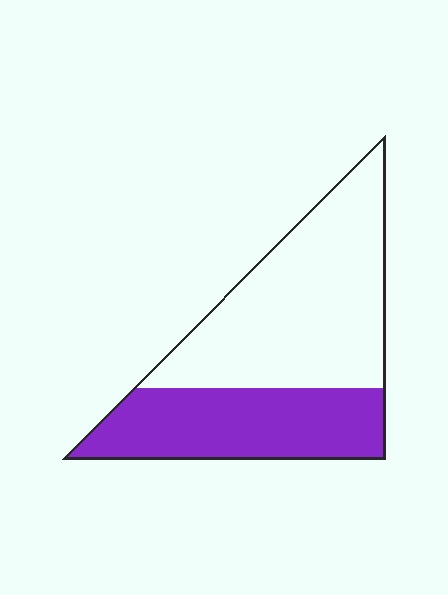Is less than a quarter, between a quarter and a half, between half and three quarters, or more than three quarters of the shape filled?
Between a quarter and a half.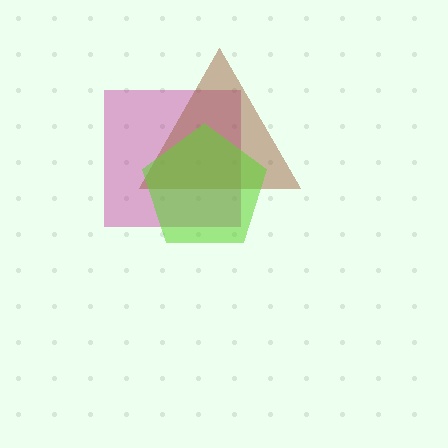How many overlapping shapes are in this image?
There are 3 overlapping shapes in the image.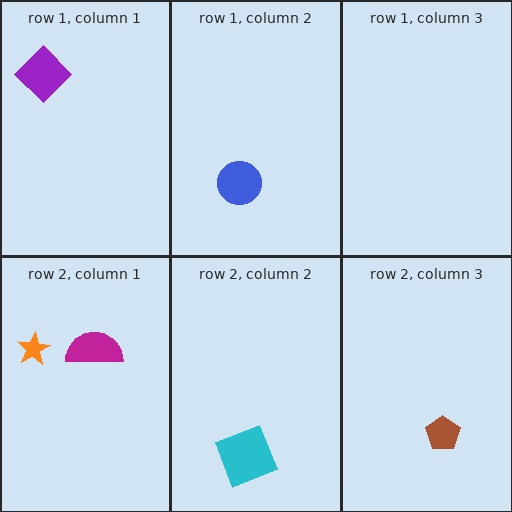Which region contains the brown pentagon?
The row 2, column 3 region.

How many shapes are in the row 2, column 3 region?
1.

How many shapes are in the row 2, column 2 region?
1.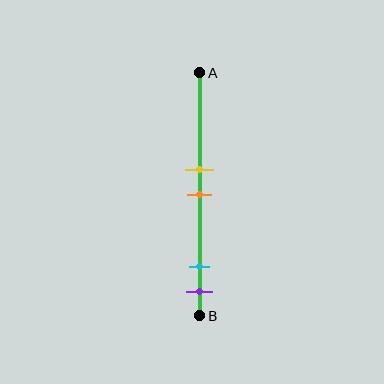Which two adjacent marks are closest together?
The yellow and orange marks are the closest adjacent pair.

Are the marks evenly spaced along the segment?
No, the marks are not evenly spaced.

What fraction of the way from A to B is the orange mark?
The orange mark is approximately 50% (0.5) of the way from A to B.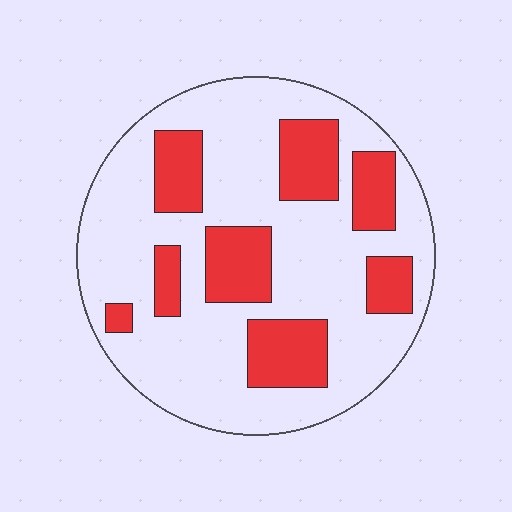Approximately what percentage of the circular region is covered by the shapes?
Approximately 30%.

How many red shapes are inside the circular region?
8.